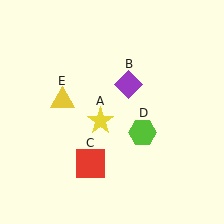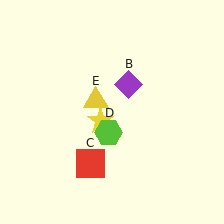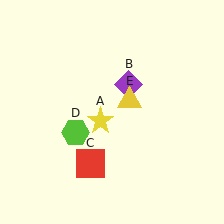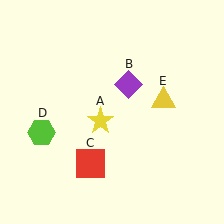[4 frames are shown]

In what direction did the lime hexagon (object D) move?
The lime hexagon (object D) moved left.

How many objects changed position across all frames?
2 objects changed position: lime hexagon (object D), yellow triangle (object E).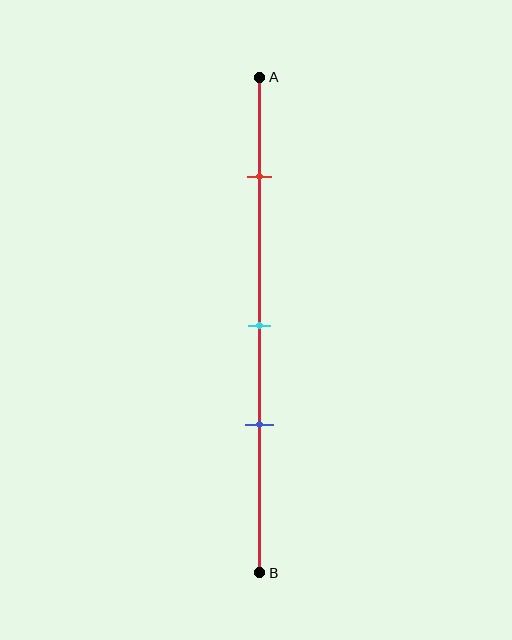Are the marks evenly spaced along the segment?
No, the marks are not evenly spaced.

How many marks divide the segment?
There are 3 marks dividing the segment.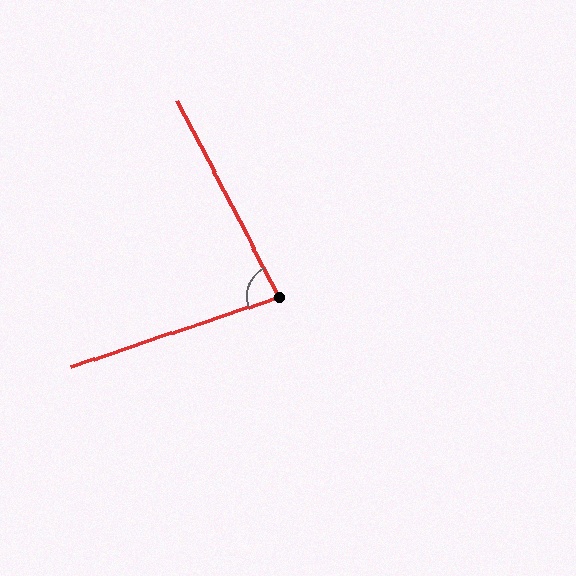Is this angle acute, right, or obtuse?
It is acute.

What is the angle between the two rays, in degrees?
Approximately 81 degrees.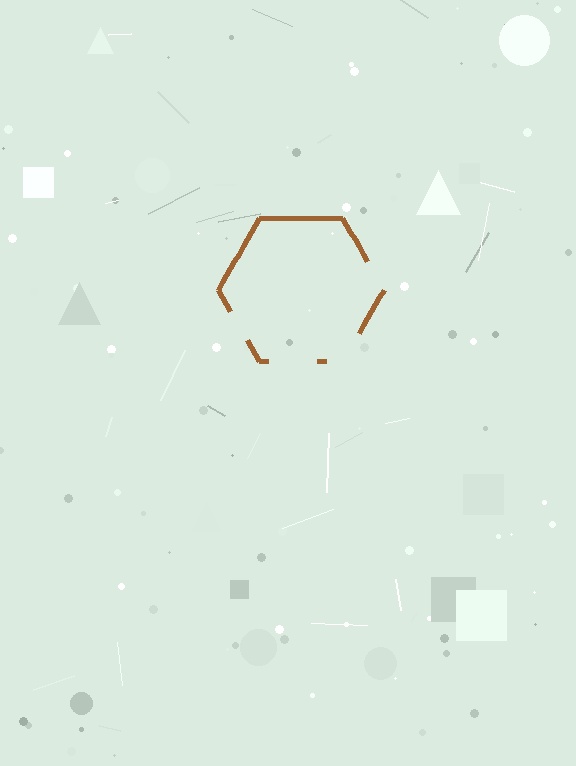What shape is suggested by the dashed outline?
The dashed outline suggests a hexagon.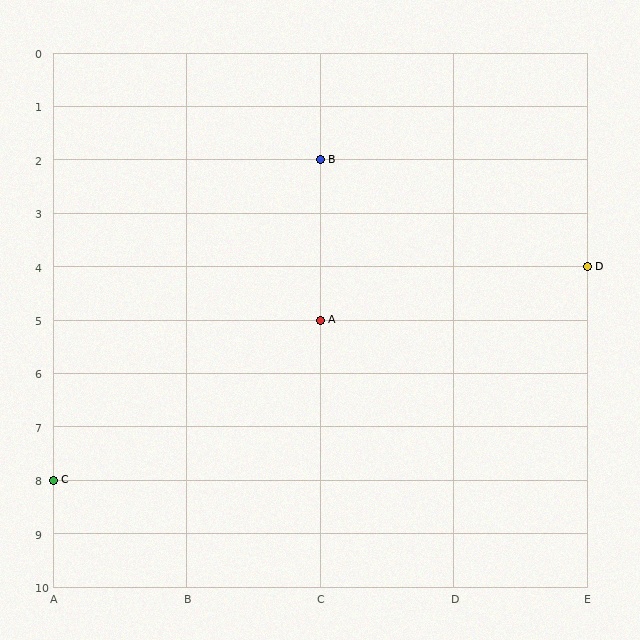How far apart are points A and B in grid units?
Points A and B are 3 rows apart.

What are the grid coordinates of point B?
Point B is at grid coordinates (C, 2).